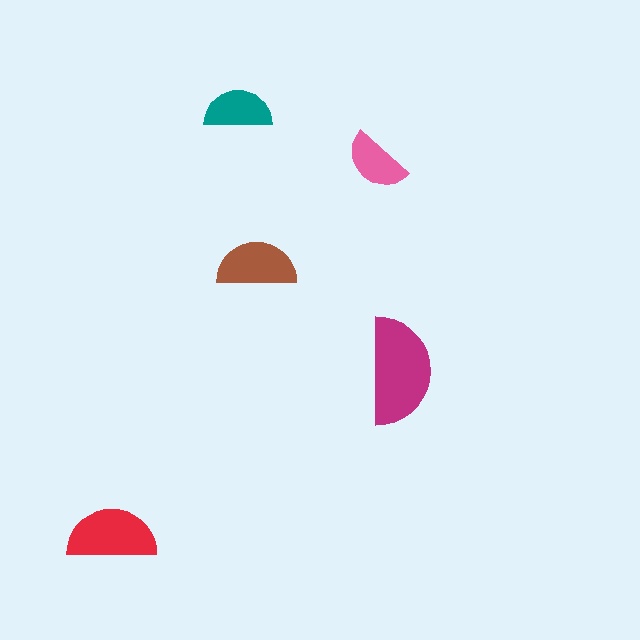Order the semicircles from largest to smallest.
the magenta one, the red one, the brown one, the teal one, the pink one.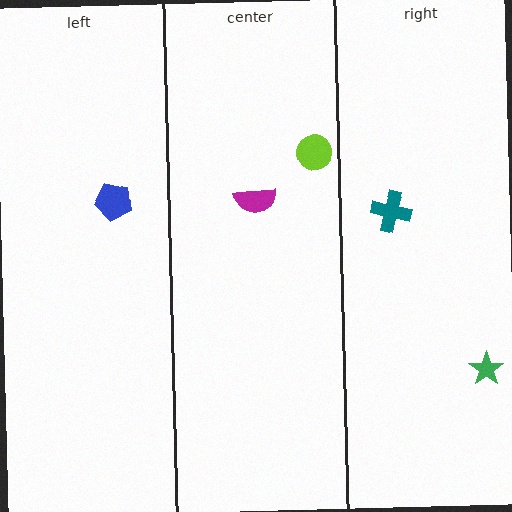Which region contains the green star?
The right region.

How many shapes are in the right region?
2.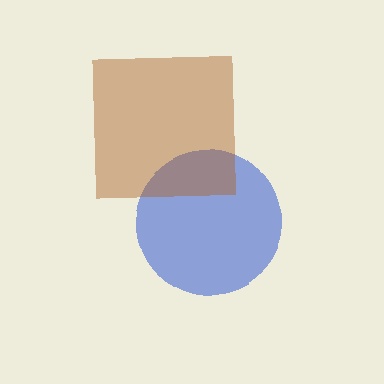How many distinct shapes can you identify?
There are 2 distinct shapes: a blue circle, a brown square.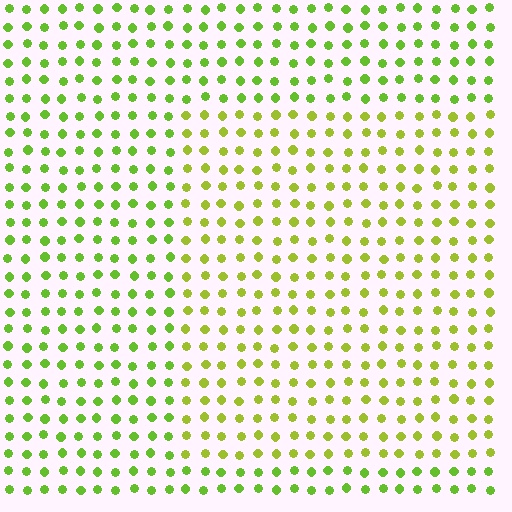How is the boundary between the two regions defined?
The boundary is defined purely by a slight shift in hue (about 23 degrees). Spacing, size, and orientation are identical on both sides.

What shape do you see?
I see a rectangle.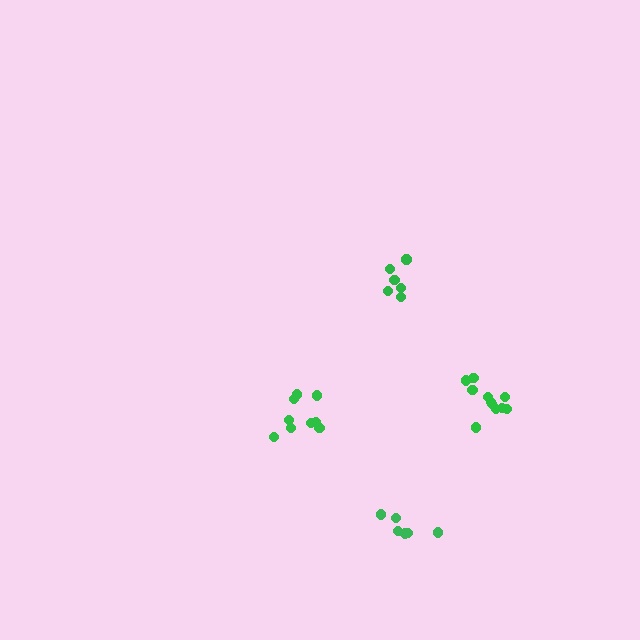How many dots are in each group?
Group 1: 9 dots, Group 2: 11 dots, Group 3: 6 dots, Group 4: 6 dots (32 total).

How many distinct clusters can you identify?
There are 4 distinct clusters.